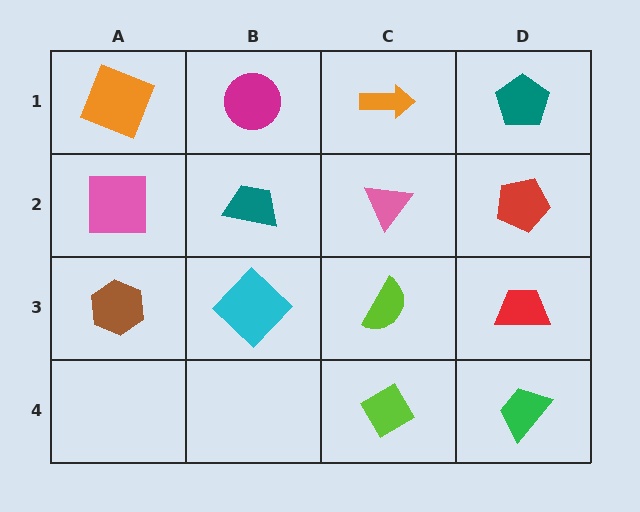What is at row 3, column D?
A red trapezoid.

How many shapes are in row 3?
4 shapes.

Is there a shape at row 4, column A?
No, that cell is empty.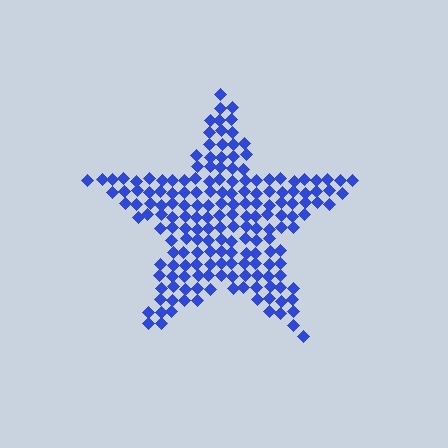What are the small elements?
The small elements are diamonds.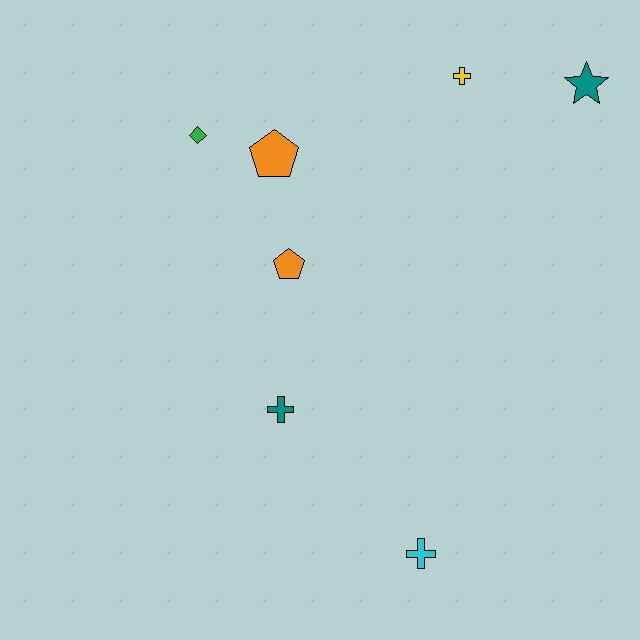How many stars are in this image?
There is 1 star.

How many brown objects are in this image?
There are no brown objects.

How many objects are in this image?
There are 7 objects.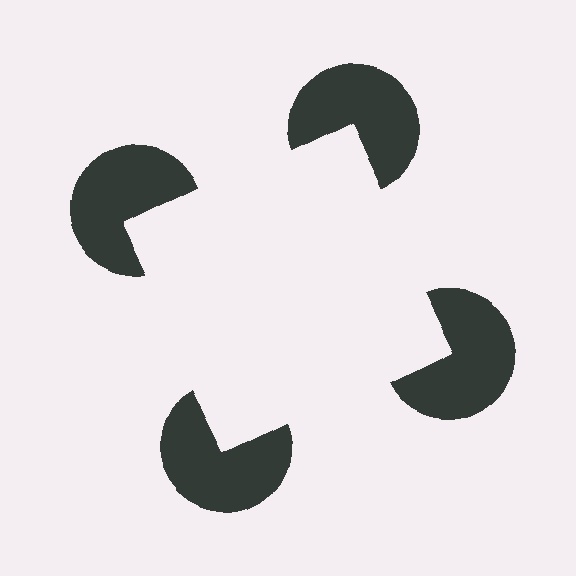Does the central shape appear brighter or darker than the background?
It typically appears slightly brighter than the background, even though no actual brightness change is drawn.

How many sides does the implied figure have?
4 sides.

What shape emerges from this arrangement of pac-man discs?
An illusory square — its edges are inferred from the aligned wedge cuts in the pac-man discs, not physically drawn.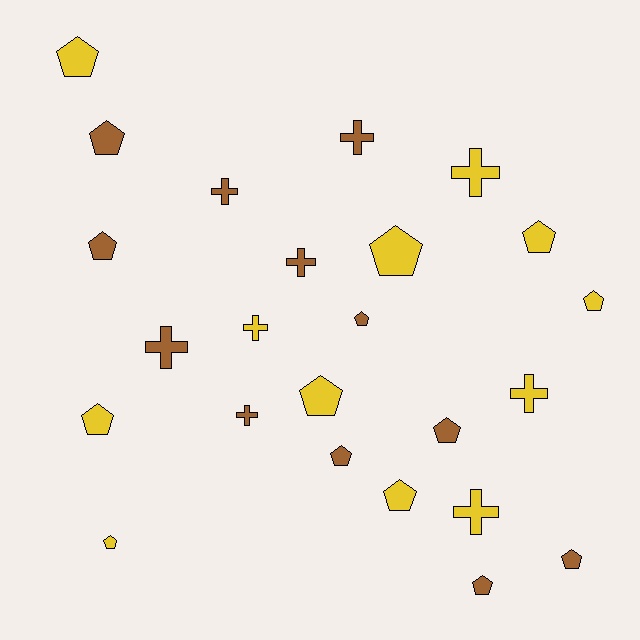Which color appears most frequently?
Yellow, with 12 objects.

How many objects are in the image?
There are 24 objects.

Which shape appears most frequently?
Pentagon, with 15 objects.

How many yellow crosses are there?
There are 4 yellow crosses.